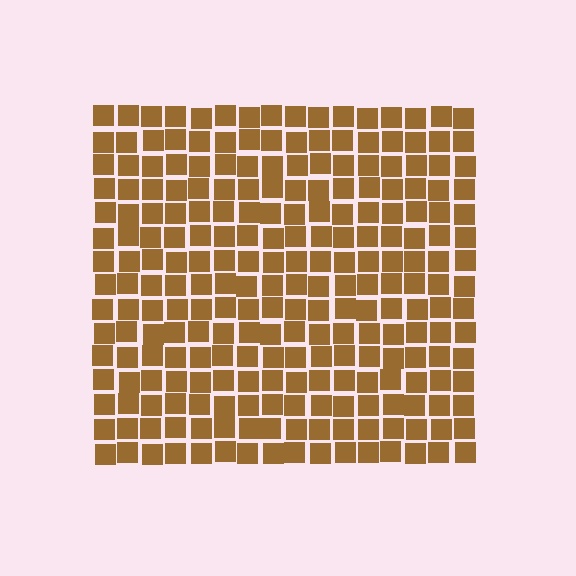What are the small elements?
The small elements are squares.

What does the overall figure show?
The overall figure shows a square.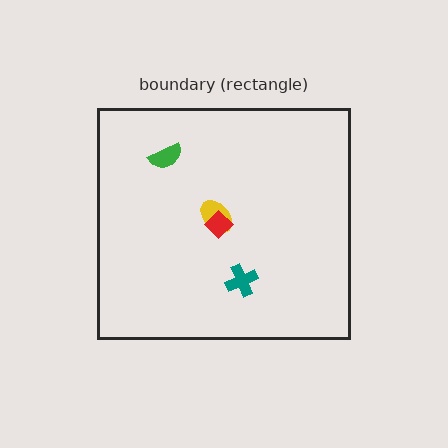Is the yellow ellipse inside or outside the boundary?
Inside.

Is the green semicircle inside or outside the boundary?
Inside.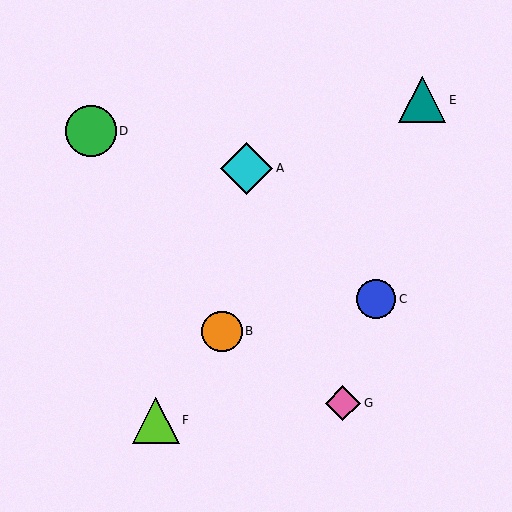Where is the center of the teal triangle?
The center of the teal triangle is at (422, 100).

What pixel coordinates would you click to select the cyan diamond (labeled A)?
Click at (247, 168) to select the cyan diamond A.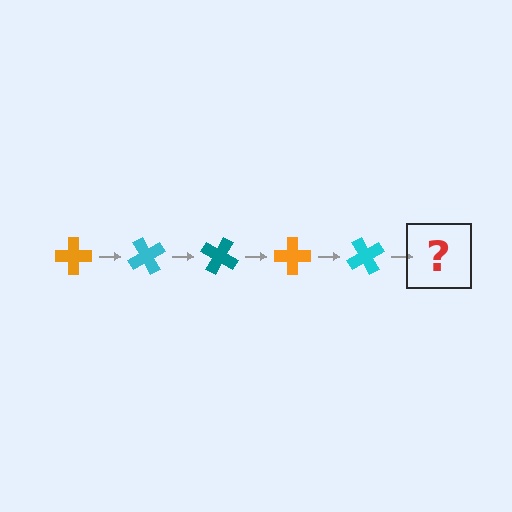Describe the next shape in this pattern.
It should be a teal cross, rotated 300 degrees from the start.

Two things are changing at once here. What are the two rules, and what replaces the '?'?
The two rules are that it rotates 60 degrees each step and the color cycles through orange, cyan, and teal. The '?' should be a teal cross, rotated 300 degrees from the start.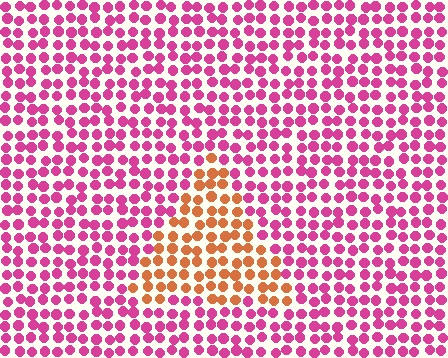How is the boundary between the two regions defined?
The boundary is defined purely by a slight shift in hue (about 56 degrees). Spacing, size, and orientation are identical on both sides.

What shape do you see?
I see a triangle.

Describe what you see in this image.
The image is filled with small magenta elements in a uniform arrangement. A triangle-shaped region is visible where the elements are tinted to a slightly different hue, forming a subtle color boundary.